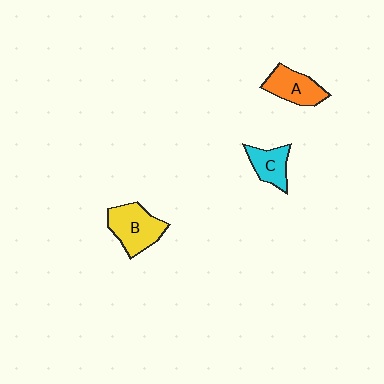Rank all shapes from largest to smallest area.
From largest to smallest: B (yellow), A (orange), C (cyan).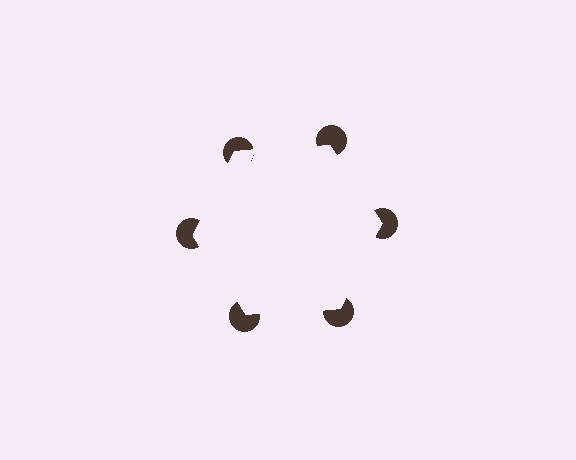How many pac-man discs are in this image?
There are 6 — one at each vertex of the illusory hexagon.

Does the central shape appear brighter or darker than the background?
It typically appears slightly brighter than the background, even though no actual brightness change is drawn.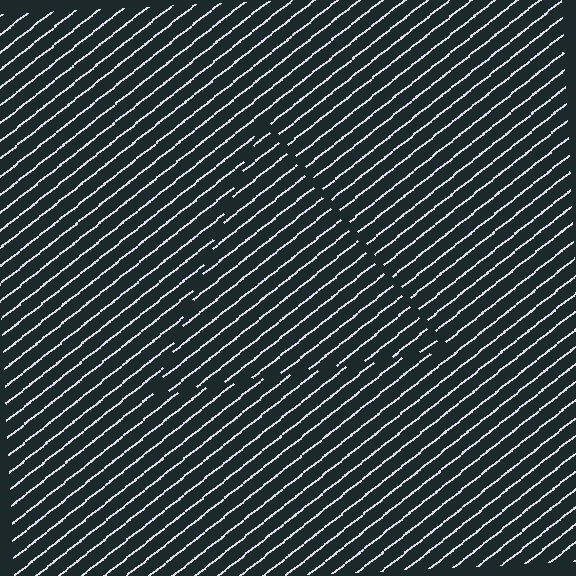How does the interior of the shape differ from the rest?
The interior of the shape contains the same grating, shifted by half a period — the contour is defined by the phase discontinuity where line-ends from the inner and outer gratings abut.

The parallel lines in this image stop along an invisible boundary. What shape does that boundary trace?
An illusory triangle. The interior of the shape contains the same grating, shifted by half a period — the contour is defined by the phase discontinuity where line-ends from the inner and outer gratings abut.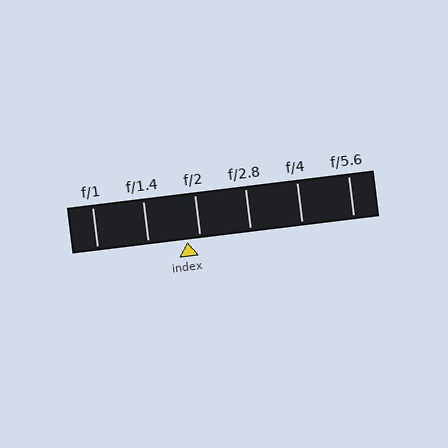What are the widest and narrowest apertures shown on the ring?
The widest aperture shown is f/1 and the narrowest is f/5.6.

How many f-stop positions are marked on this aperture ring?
There are 6 f-stop positions marked.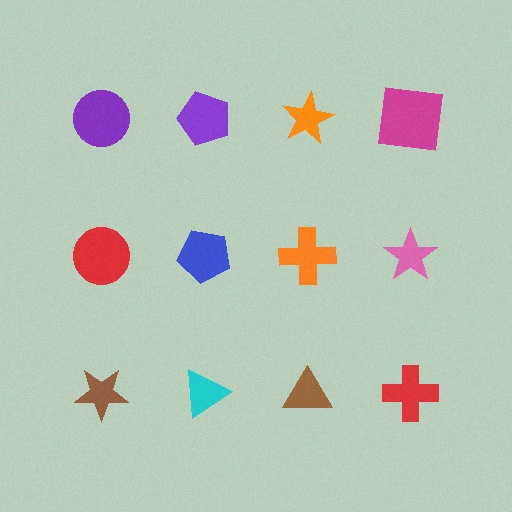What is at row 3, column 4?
A red cross.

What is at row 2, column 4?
A pink star.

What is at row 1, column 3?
An orange star.